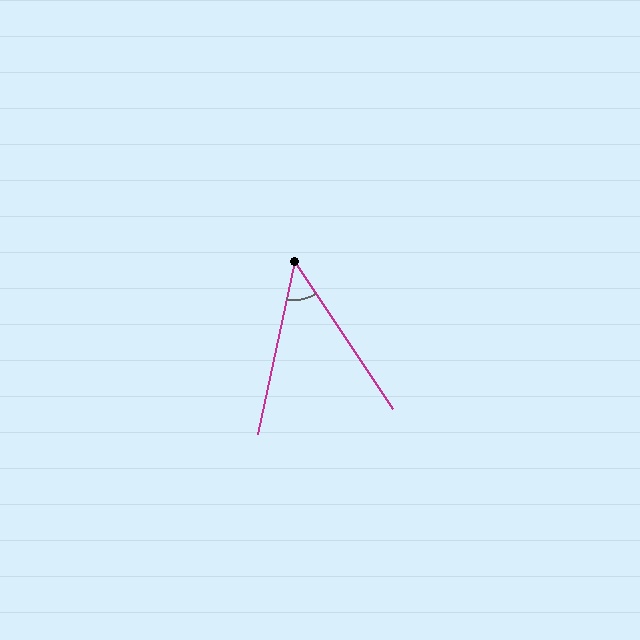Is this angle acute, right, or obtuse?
It is acute.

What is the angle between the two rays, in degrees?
Approximately 46 degrees.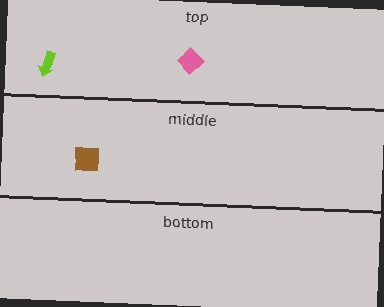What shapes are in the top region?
The lime arrow, the pink diamond.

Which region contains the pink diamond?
The top region.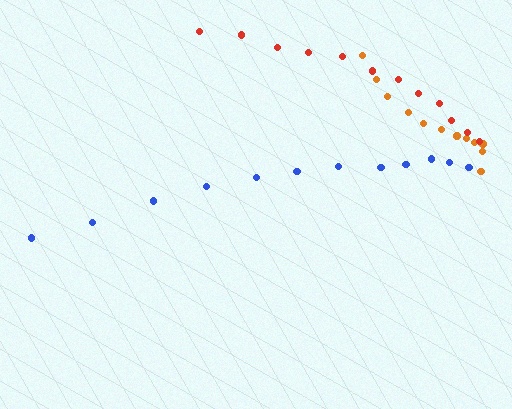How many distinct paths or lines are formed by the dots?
There are 3 distinct paths.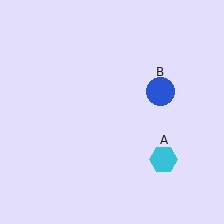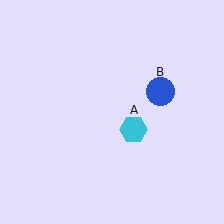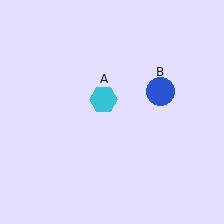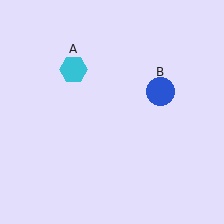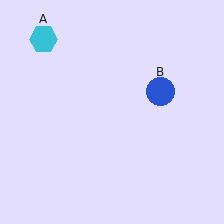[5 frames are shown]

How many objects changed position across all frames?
1 object changed position: cyan hexagon (object A).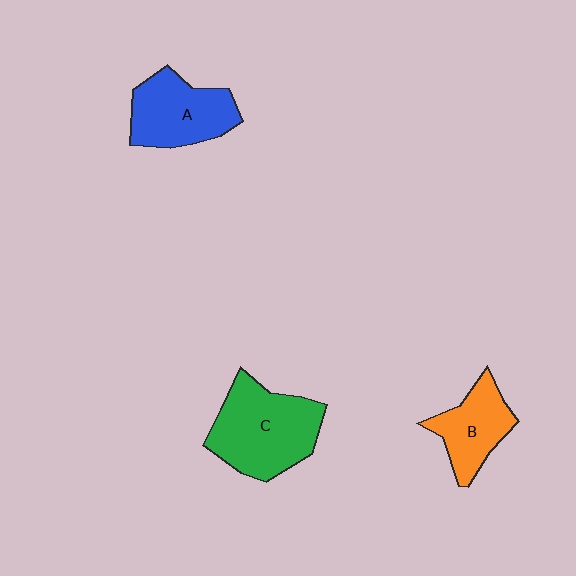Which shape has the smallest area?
Shape B (orange).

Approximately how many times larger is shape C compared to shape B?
Approximately 1.6 times.